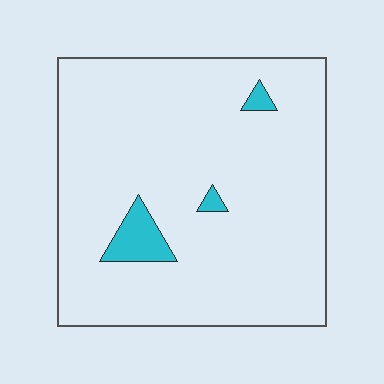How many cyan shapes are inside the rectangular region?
3.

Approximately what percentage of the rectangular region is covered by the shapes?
Approximately 5%.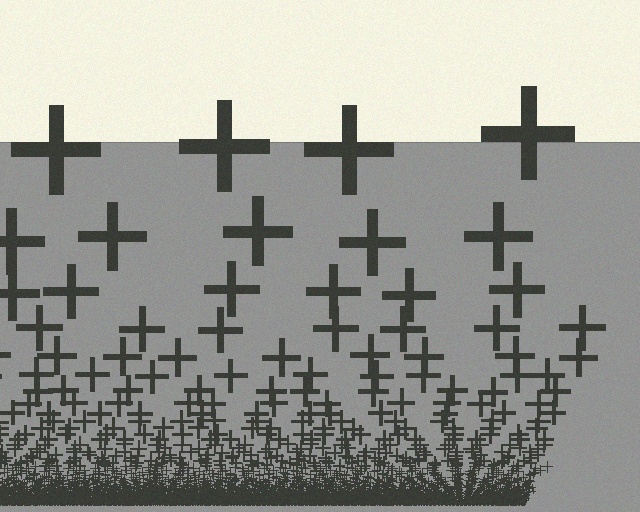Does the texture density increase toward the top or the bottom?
Density increases toward the bottom.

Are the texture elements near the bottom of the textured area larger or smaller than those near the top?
Smaller. The gradient is inverted — elements near the bottom are smaller and denser.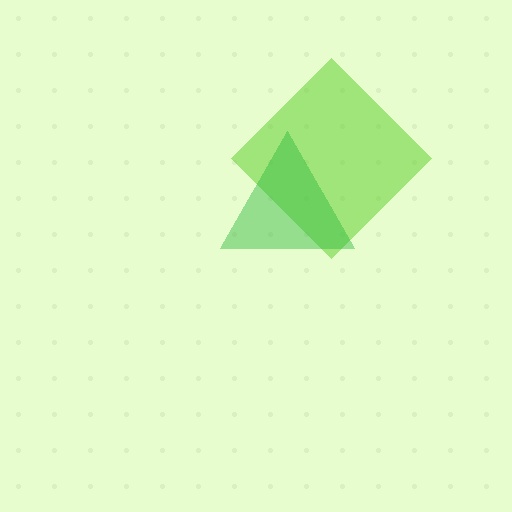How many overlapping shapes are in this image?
There are 2 overlapping shapes in the image.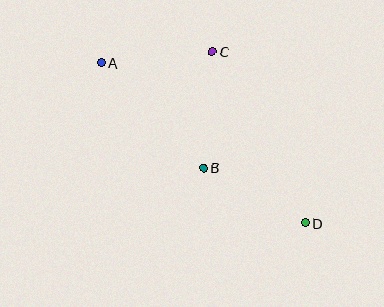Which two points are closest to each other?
Points A and C are closest to each other.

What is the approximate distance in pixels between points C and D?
The distance between C and D is approximately 195 pixels.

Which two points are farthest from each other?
Points A and D are farthest from each other.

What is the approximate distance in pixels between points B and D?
The distance between B and D is approximately 116 pixels.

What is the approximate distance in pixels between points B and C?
The distance between B and C is approximately 117 pixels.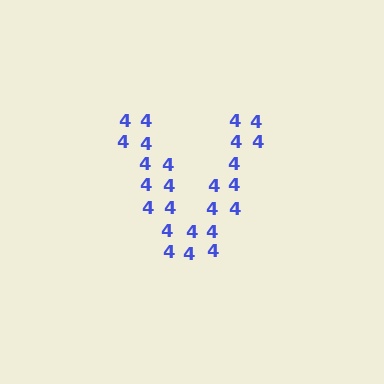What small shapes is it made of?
It is made of small digit 4's.